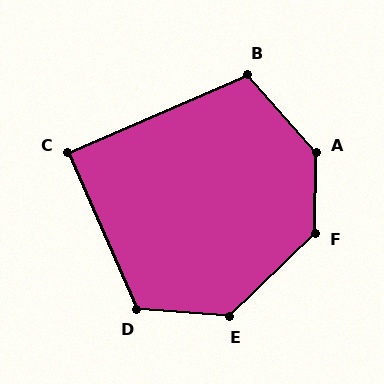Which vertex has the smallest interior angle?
C, at approximately 90 degrees.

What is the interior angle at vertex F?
Approximately 135 degrees (obtuse).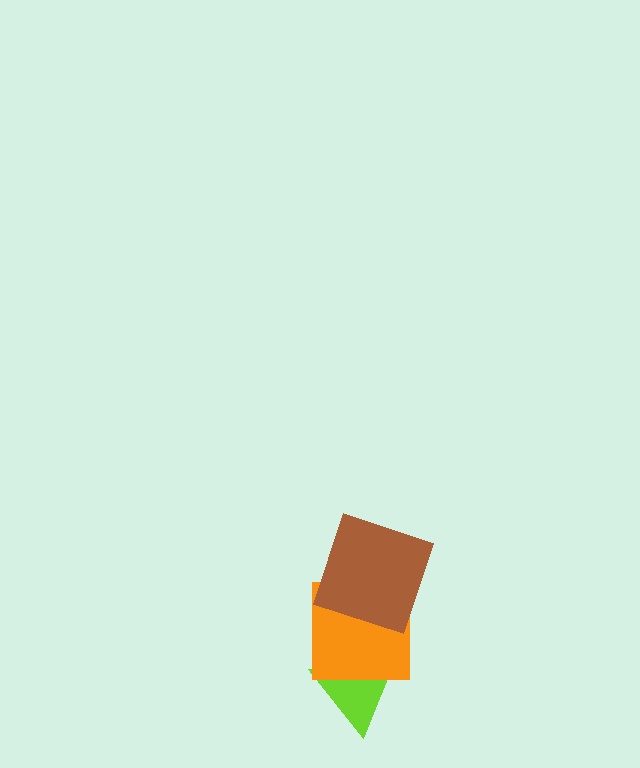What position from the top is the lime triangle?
The lime triangle is 3rd from the top.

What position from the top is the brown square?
The brown square is 1st from the top.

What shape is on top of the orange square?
The brown square is on top of the orange square.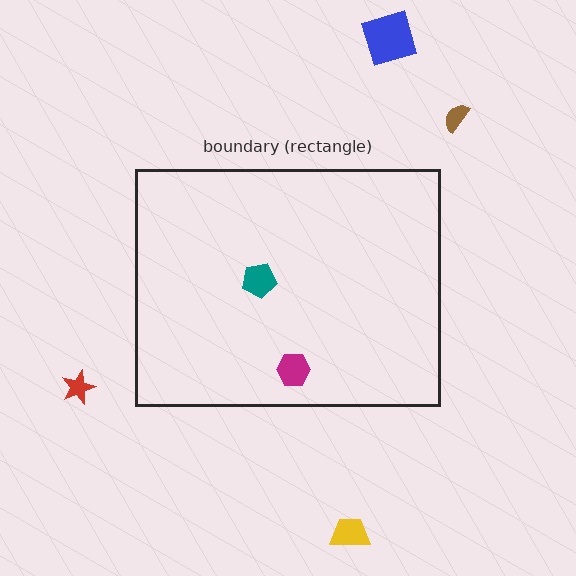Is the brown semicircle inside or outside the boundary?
Outside.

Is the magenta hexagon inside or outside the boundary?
Inside.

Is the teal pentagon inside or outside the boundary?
Inside.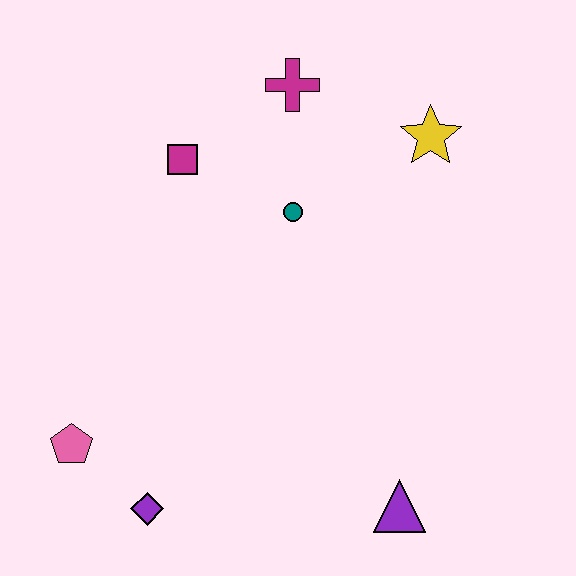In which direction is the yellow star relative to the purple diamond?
The yellow star is above the purple diamond.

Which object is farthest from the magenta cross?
The purple diamond is farthest from the magenta cross.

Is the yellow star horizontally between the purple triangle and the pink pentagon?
No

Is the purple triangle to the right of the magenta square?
Yes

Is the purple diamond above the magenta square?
No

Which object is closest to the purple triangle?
The purple diamond is closest to the purple triangle.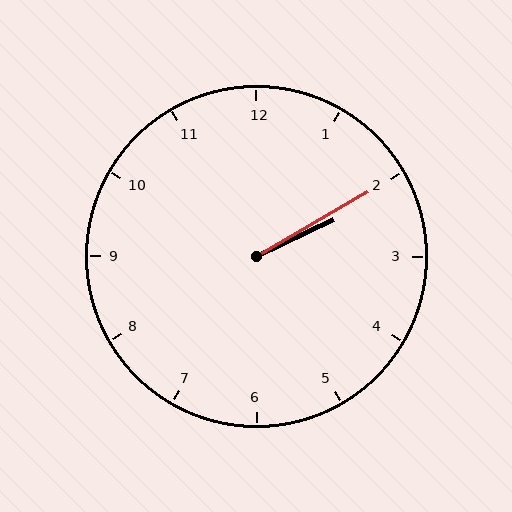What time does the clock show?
2:10.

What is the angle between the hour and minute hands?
Approximately 5 degrees.